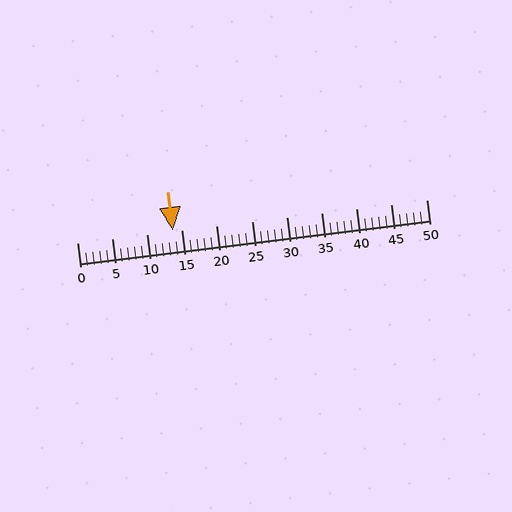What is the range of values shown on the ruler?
The ruler shows values from 0 to 50.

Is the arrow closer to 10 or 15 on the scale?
The arrow is closer to 15.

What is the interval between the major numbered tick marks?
The major tick marks are spaced 5 units apart.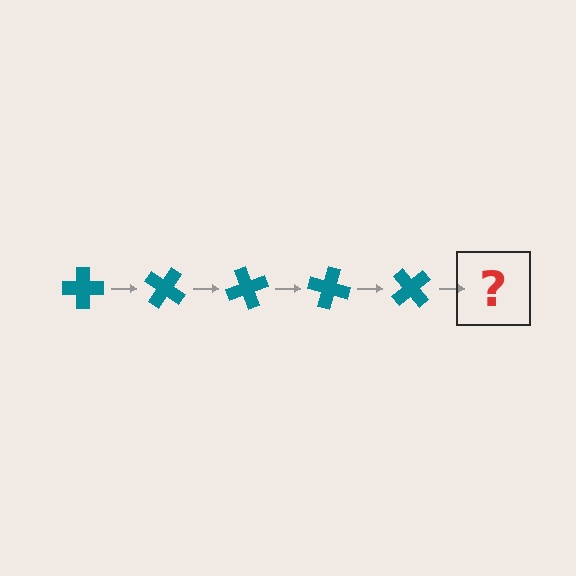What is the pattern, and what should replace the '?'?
The pattern is that the cross rotates 35 degrees each step. The '?' should be a teal cross rotated 175 degrees.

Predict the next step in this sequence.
The next step is a teal cross rotated 175 degrees.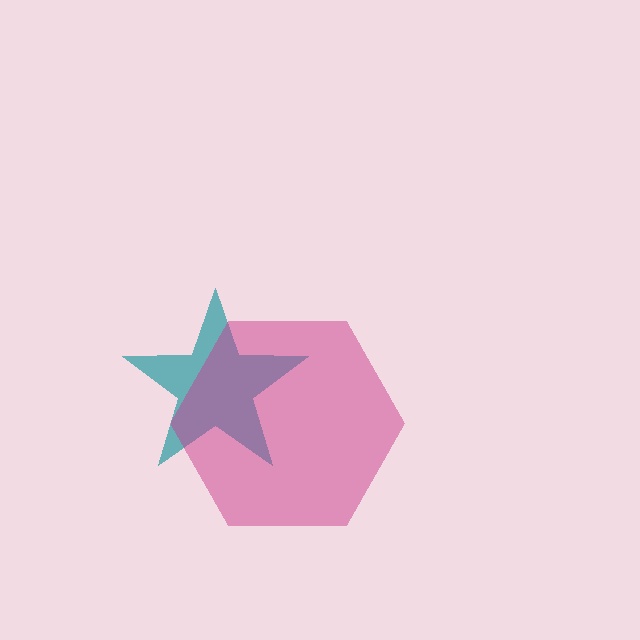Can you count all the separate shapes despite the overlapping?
Yes, there are 2 separate shapes.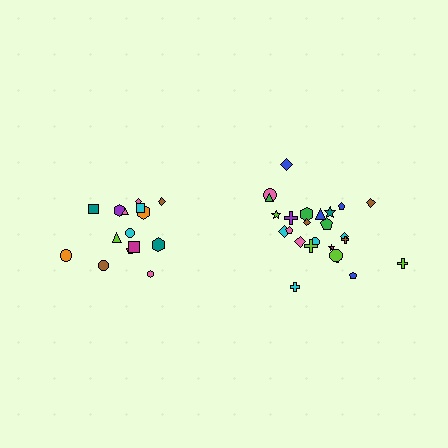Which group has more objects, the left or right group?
The right group.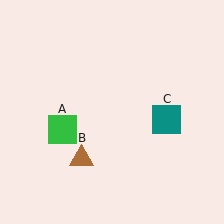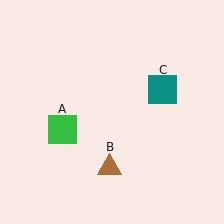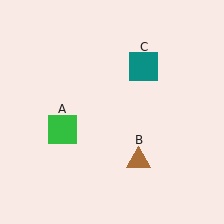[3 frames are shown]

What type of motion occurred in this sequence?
The brown triangle (object B), teal square (object C) rotated counterclockwise around the center of the scene.